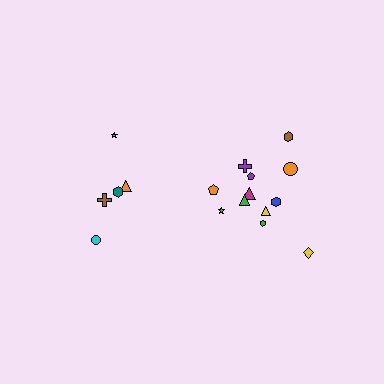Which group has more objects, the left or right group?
The right group.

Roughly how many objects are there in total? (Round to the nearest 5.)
Roughly 15 objects in total.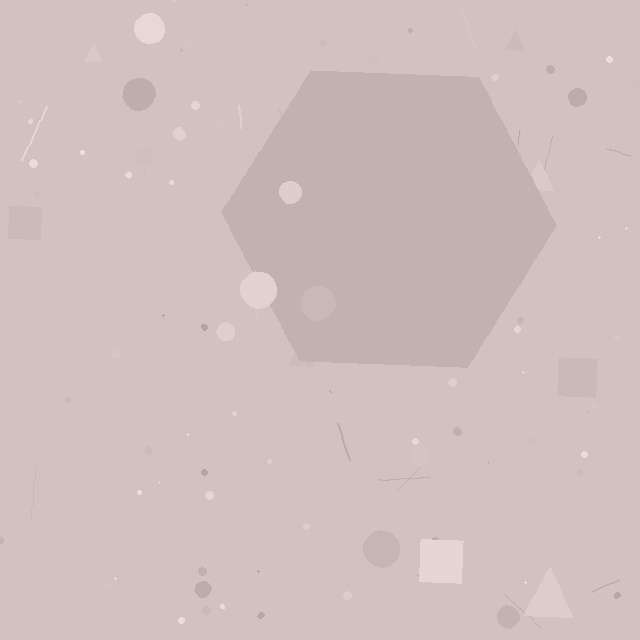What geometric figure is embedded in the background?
A hexagon is embedded in the background.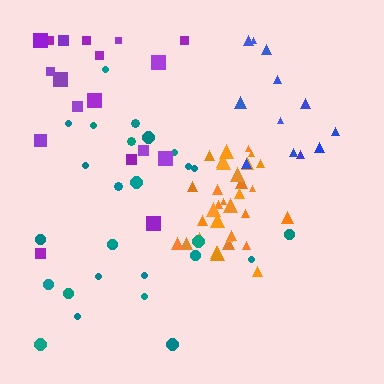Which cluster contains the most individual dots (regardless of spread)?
Orange (33).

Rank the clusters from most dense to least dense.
orange, blue, teal, purple.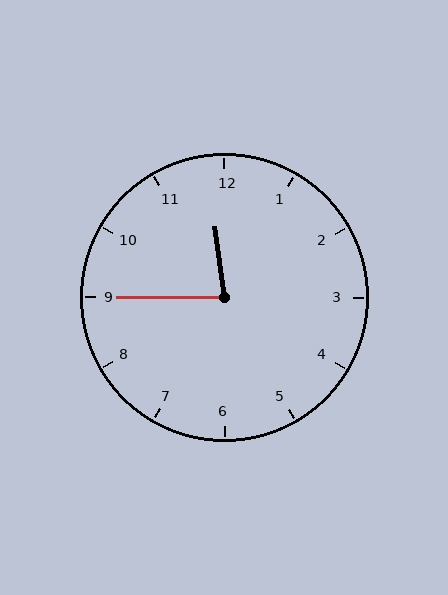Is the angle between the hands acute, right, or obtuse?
It is acute.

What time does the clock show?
11:45.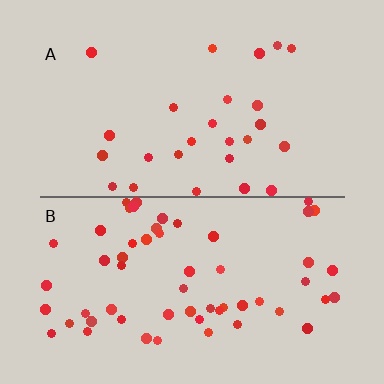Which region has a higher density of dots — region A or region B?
B (the bottom).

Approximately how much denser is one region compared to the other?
Approximately 2.2× — region B over region A.